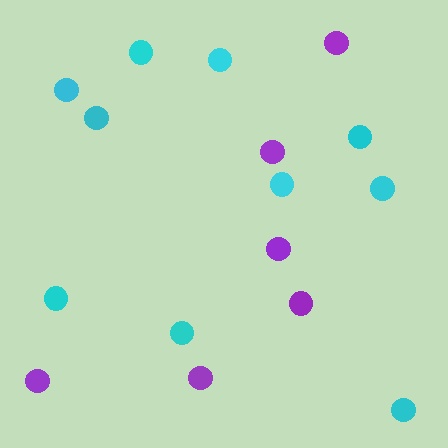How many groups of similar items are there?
There are 2 groups: one group of purple circles (6) and one group of cyan circles (10).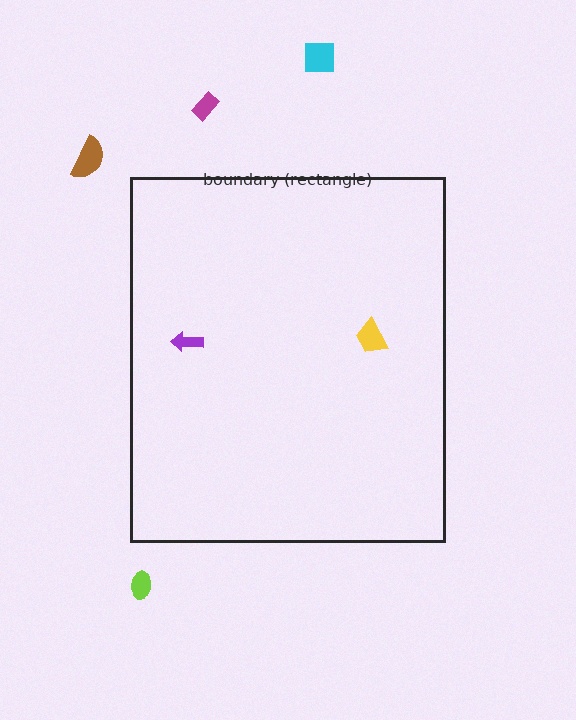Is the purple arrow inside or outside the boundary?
Inside.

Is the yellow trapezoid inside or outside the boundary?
Inside.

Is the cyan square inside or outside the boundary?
Outside.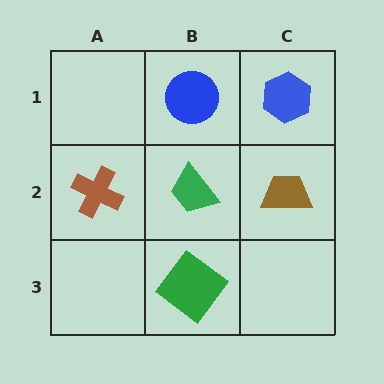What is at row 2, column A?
A brown cross.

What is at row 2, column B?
A green trapezoid.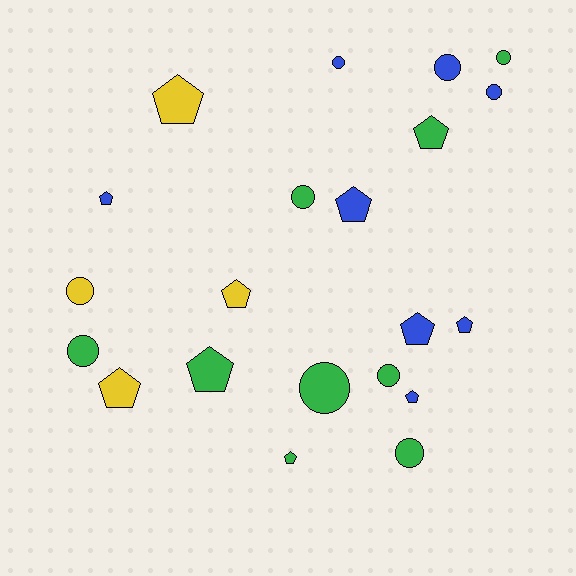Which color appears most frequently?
Green, with 9 objects.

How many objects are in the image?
There are 21 objects.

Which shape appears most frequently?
Pentagon, with 11 objects.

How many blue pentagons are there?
There are 5 blue pentagons.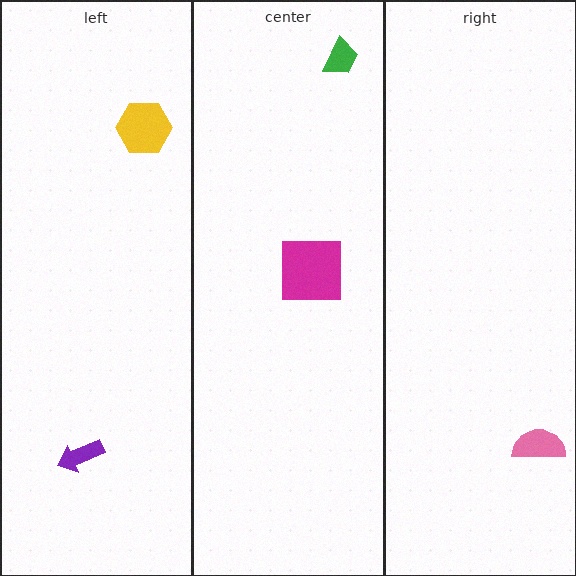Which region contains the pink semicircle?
The right region.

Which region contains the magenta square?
The center region.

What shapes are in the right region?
The pink semicircle.